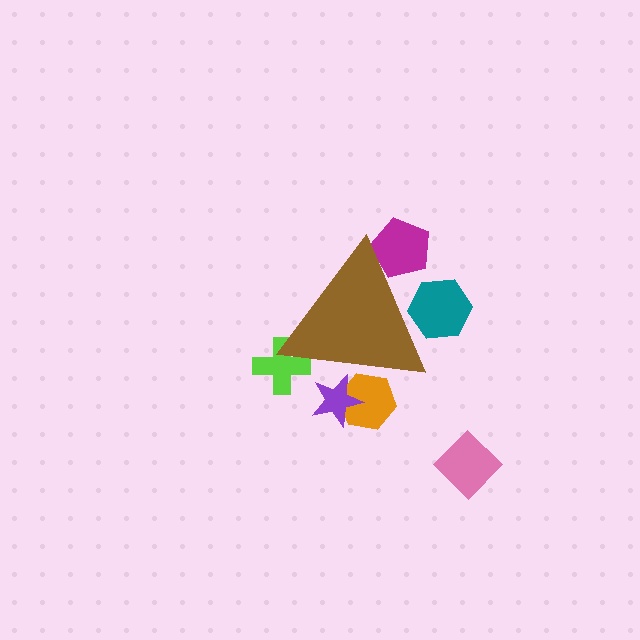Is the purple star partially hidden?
Yes, the purple star is partially hidden behind the brown triangle.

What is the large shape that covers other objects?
A brown triangle.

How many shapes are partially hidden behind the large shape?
5 shapes are partially hidden.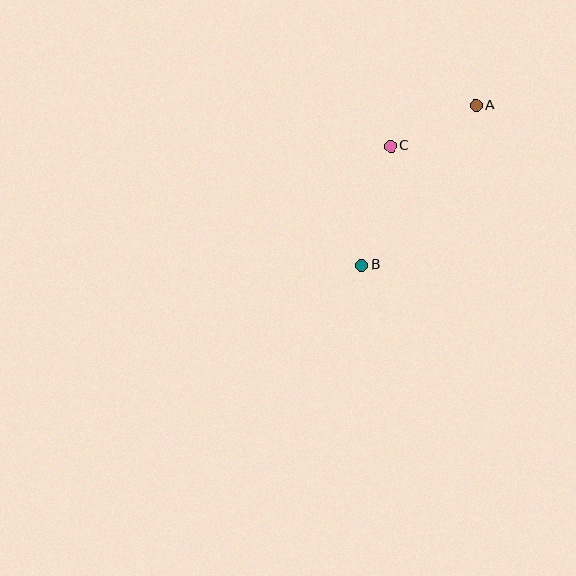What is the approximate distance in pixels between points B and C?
The distance between B and C is approximately 123 pixels.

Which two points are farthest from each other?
Points A and B are farthest from each other.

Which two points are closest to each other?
Points A and C are closest to each other.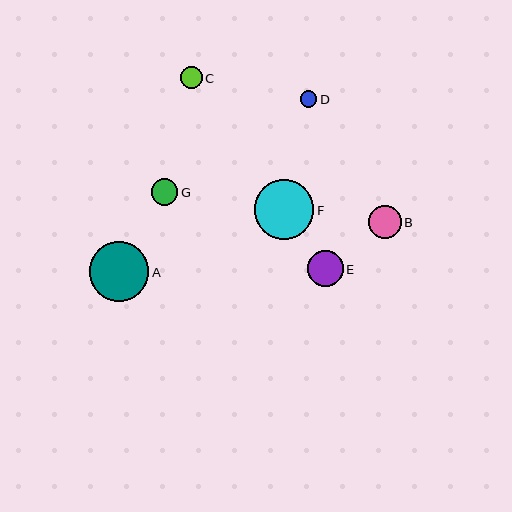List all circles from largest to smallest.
From largest to smallest: A, F, E, B, G, C, D.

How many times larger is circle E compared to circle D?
Circle E is approximately 2.2 times the size of circle D.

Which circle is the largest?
Circle A is the largest with a size of approximately 60 pixels.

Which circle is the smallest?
Circle D is the smallest with a size of approximately 17 pixels.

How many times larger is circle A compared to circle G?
Circle A is approximately 2.3 times the size of circle G.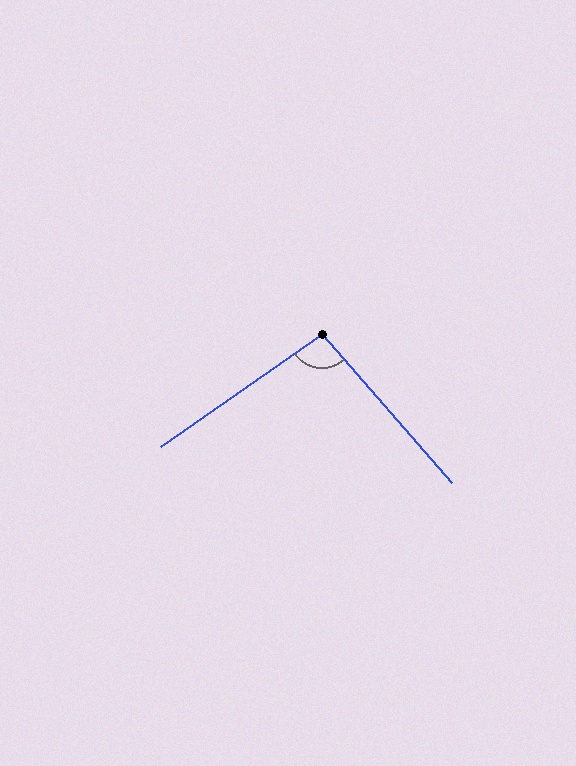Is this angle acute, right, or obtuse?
It is obtuse.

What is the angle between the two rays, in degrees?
Approximately 96 degrees.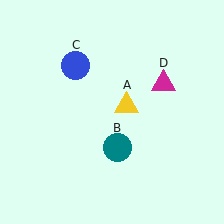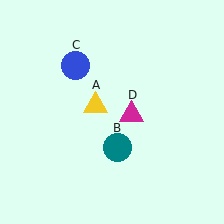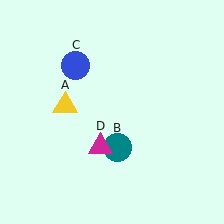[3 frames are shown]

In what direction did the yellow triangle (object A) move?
The yellow triangle (object A) moved left.